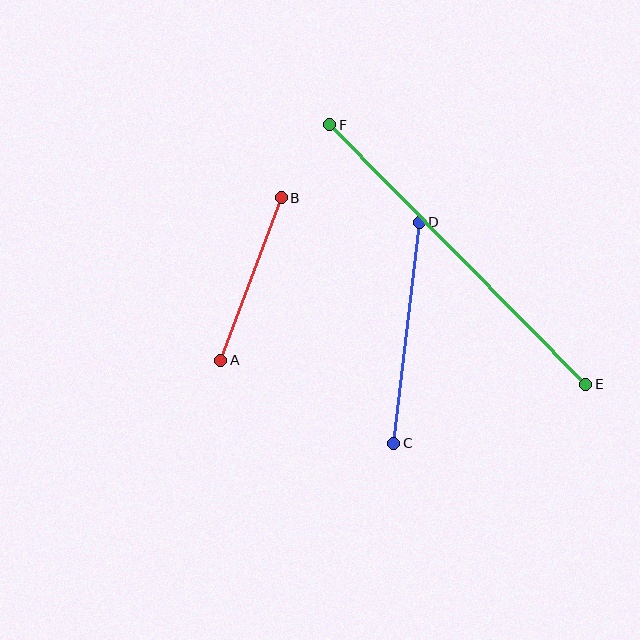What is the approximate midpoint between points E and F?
The midpoint is at approximately (458, 255) pixels.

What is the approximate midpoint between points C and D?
The midpoint is at approximately (407, 333) pixels.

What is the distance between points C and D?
The distance is approximately 222 pixels.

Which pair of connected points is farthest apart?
Points E and F are farthest apart.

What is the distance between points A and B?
The distance is approximately 173 pixels.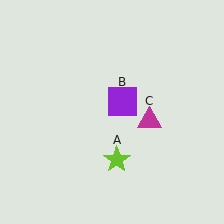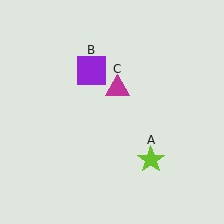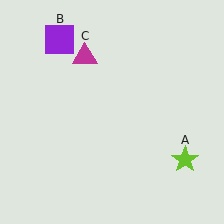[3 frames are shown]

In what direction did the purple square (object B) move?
The purple square (object B) moved up and to the left.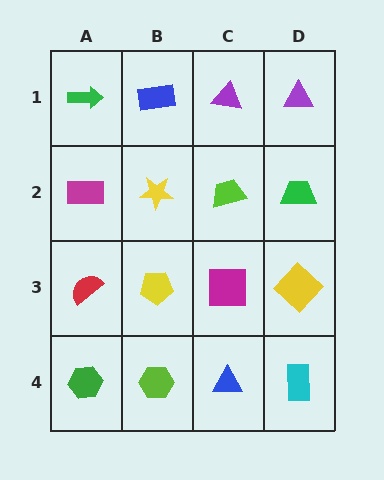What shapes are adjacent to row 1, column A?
A magenta rectangle (row 2, column A), a blue rectangle (row 1, column B).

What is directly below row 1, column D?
A green trapezoid.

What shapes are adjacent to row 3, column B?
A yellow star (row 2, column B), a lime hexagon (row 4, column B), a red semicircle (row 3, column A), a magenta square (row 3, column C).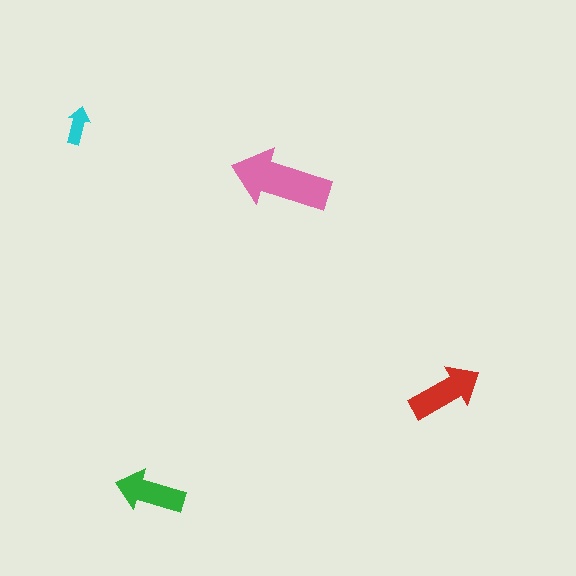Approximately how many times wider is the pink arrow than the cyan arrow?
About 2.5 times wider.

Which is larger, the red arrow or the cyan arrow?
The red one.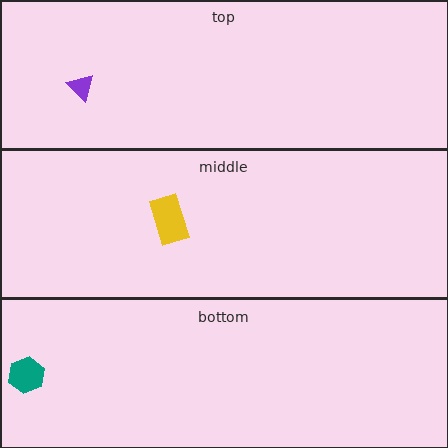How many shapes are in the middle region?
1.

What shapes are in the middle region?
The yellow rectangle.